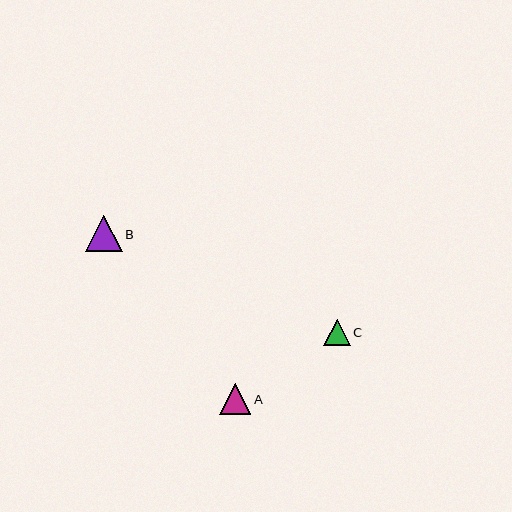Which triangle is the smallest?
Triangle C is the smallest with a size of approximately 26 pixels.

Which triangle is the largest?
Triangle B is the largest with a size of approximately 37 pixels.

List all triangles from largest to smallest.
From largest to smallest: B, A, C.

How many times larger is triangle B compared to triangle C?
Triangle B is approximately 1.4 times the size of triangle C.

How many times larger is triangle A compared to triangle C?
Triangle A is approximately 1.2 times the size of triangle C.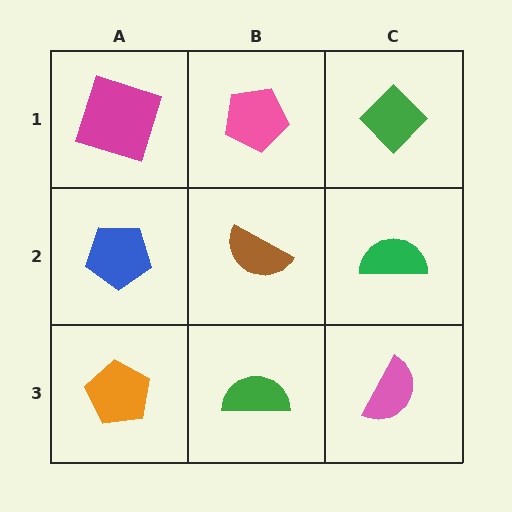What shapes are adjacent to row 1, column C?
A green semicircle (row 2, column C), a pink pentagon (row 1, column B).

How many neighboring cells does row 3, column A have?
2.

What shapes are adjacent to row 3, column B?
A brown semicircle (row 2, column B), an orange pentagon (row 3, column A), a pink semicircle (row 3, column C).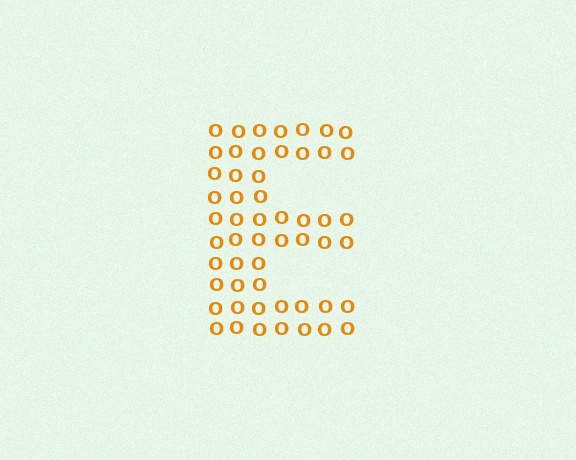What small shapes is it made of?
It is made of small letter O's.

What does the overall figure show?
The overall figure shows the letter E.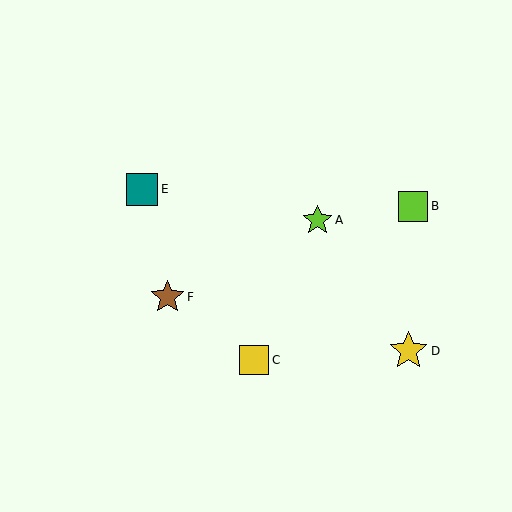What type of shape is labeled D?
Shape D is a yellow star.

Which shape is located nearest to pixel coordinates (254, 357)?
The yellow square (labeled C) at (254, 360) is nearest to that location.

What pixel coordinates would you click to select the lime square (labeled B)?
Click at (413, 206) to select the lime square B.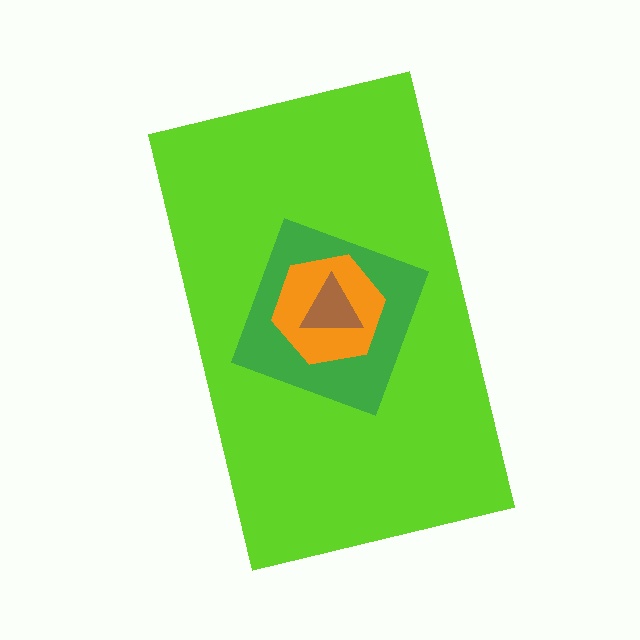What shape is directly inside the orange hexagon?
The brown triangle.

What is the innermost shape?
The brown triangle.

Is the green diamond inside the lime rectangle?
Yes.